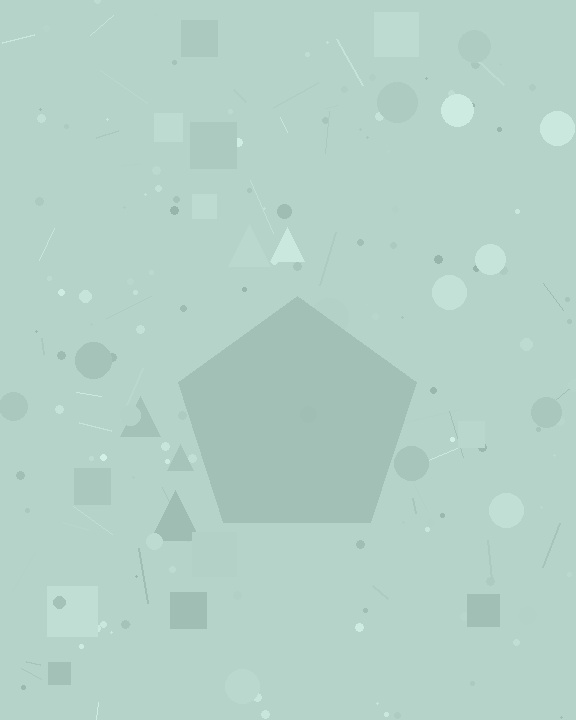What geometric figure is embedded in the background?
A pentagon is embedded in the background.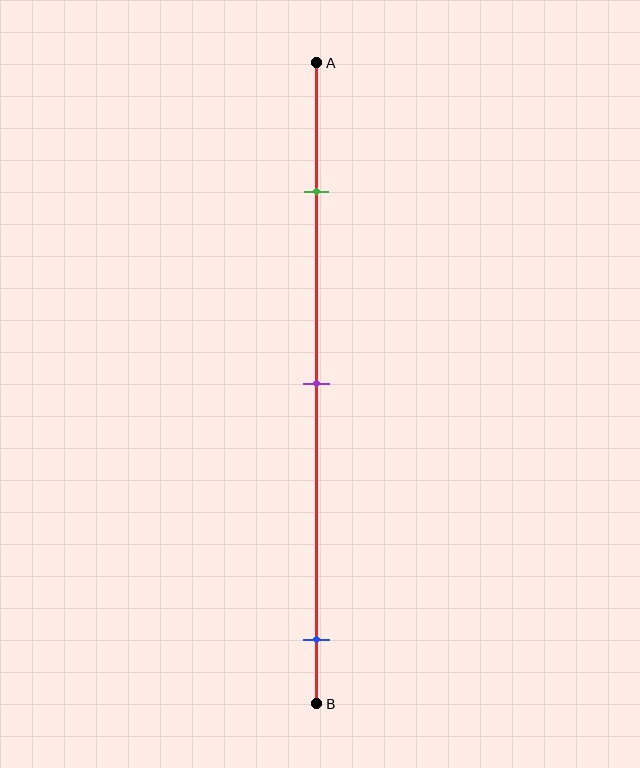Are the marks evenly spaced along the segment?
No, the marks are not evenly spaced.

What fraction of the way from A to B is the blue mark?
The blue mark is approximately 90% (0.9) of the way from A to B.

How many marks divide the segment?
There are 3 marks dividing the segment.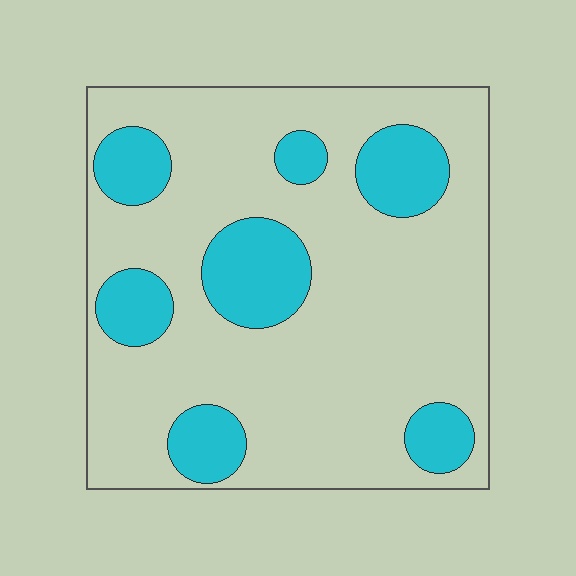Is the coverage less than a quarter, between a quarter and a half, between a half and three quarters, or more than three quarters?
Less than a quarter.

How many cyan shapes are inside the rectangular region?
7.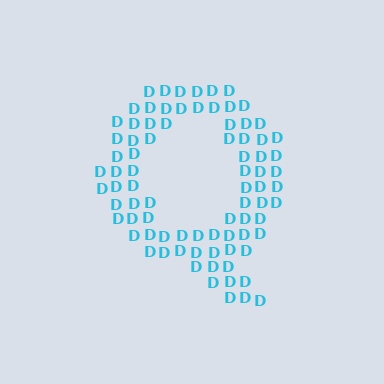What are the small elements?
The small elements are letter D's.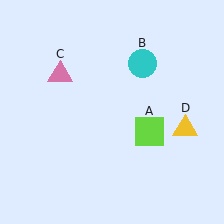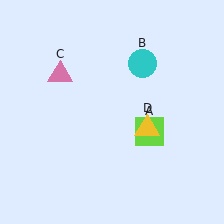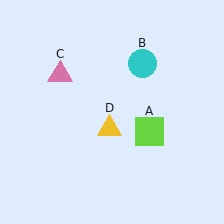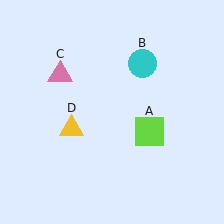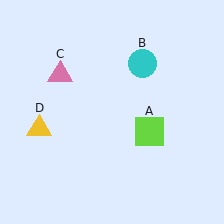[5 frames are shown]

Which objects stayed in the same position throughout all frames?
Lime square (object A) and cyan circle (object B) and pink triangle (object C) remained stationary.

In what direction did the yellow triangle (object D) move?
The yellow triangle (object D) moved left.